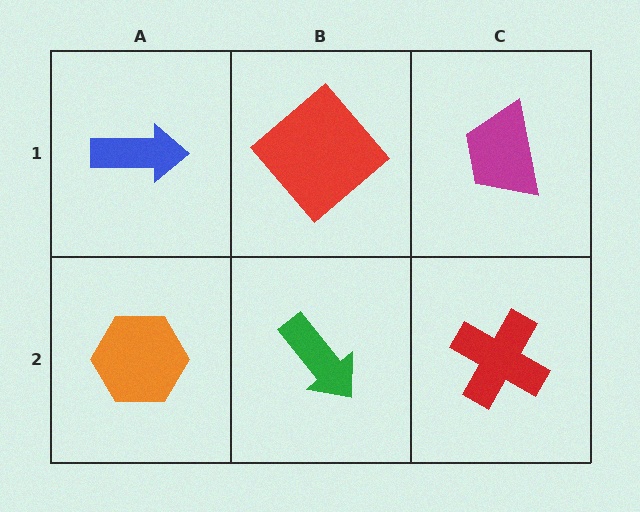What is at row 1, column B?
A red diamond.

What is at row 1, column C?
A magenta trapezoid.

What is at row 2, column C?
A red cross.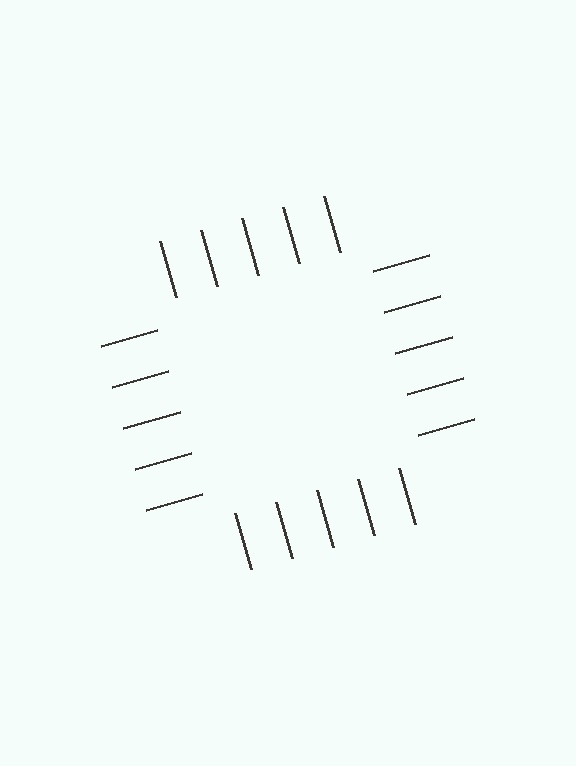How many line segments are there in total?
20 — 5 along each of the 4 edges.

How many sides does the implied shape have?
4 sides — the line-ends trace a square.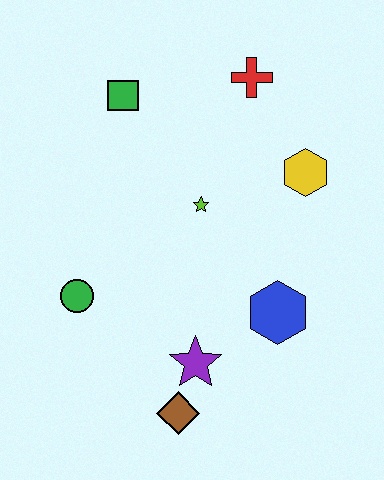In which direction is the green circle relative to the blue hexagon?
The green circle is to the left of the blue hexagon.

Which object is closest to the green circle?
The purple star is closest to the green circle.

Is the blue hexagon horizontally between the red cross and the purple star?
No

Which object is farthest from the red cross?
The brown diamond is farthest from the red cross.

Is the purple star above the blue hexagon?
No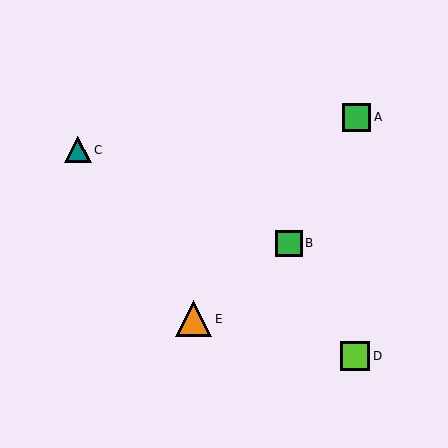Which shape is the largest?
The orange triangle (labeled E) is the largest.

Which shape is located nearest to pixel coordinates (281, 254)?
The green square (labeled B) at (289, 243) is nearest to that location.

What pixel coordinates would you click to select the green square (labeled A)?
Click at (357, 117) to select the green square A.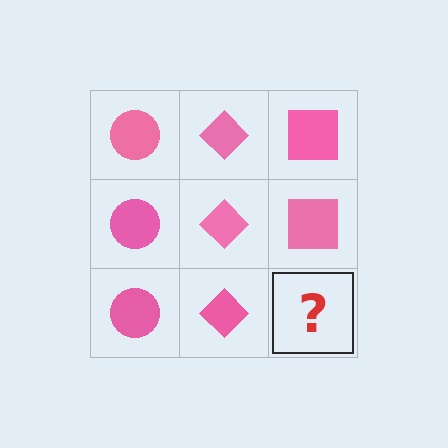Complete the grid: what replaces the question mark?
The question mark should be replaced with a pink square.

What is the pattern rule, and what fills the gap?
The rule is that each column has a consistent shape. The gap should be filled with a pink square.